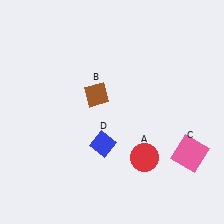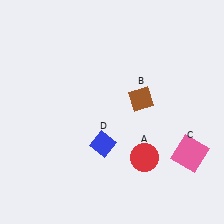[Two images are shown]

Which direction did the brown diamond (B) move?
The brown diamond (B) moved right.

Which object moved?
The brown diamond (B) moved right.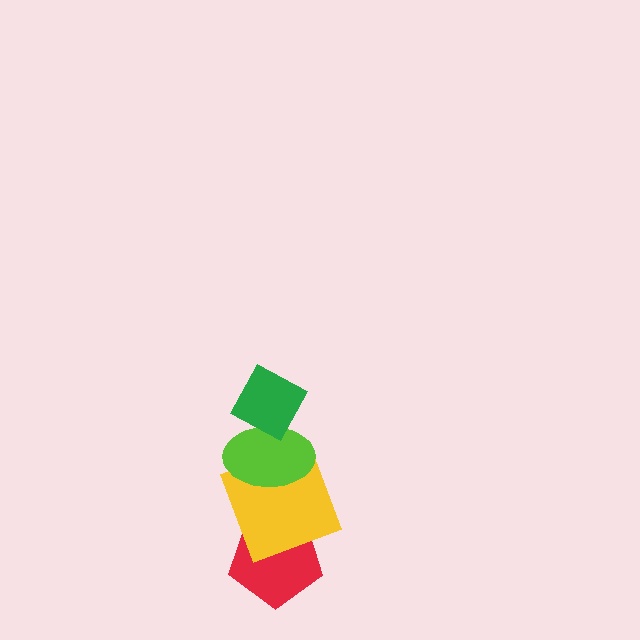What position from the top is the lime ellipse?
The lime ellipse is 2nd from the top.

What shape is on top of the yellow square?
The lime ellipse is on top of the yellow square.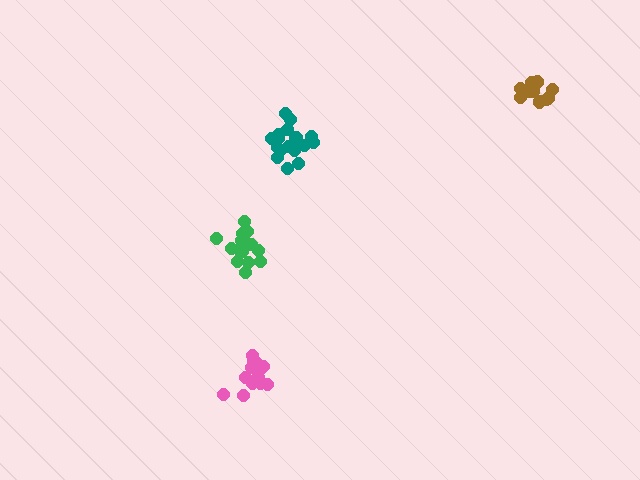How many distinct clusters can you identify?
There are 4 distinct clusters.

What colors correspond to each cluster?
The clusters are colored: teal, brown, green, pink.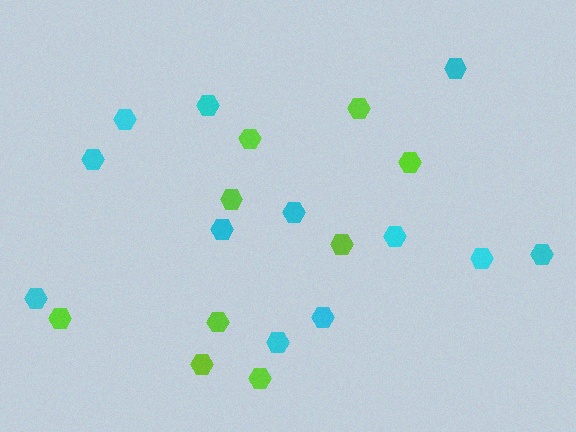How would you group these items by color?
There are 2 groups: one group of lime hexagons (9) and one group of cyan hexagons (12).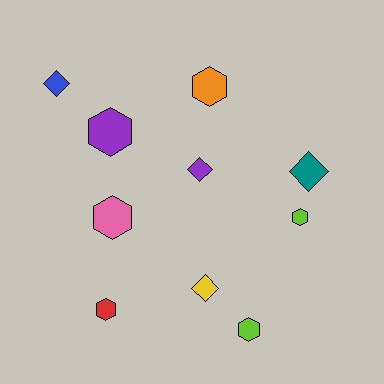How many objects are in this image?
There are 10 objects.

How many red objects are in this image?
There is 1 red object.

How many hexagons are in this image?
There are 6 hexagons.